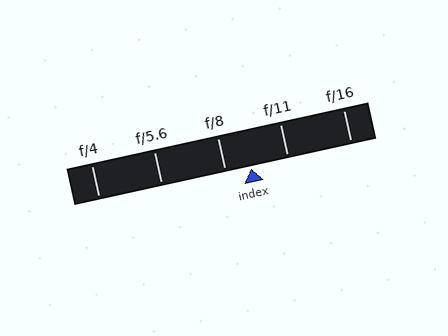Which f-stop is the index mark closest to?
The index mark is closest to f/8.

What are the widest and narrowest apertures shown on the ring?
The widest aperture shown is f/4 and the narrowest is f/16.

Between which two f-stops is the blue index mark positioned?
The index mark is between f/8 and f/11.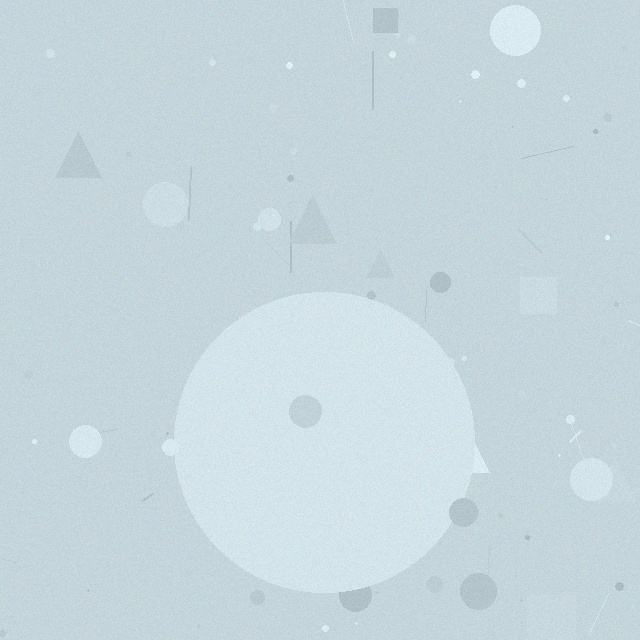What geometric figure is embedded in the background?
A circle is embedded in the background.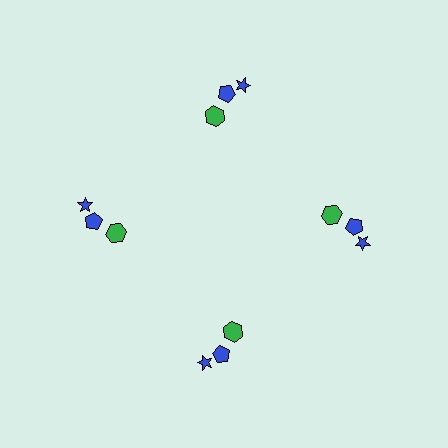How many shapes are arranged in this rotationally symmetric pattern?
There are 12 shapes, arranged in 4 groups of 3.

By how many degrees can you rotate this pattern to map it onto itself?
The pattern maps onto itself every 90 degrees of rotation.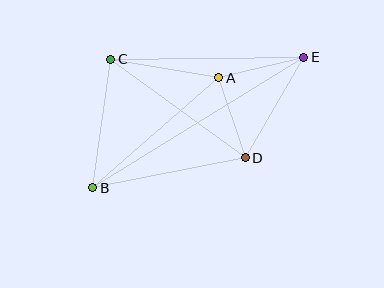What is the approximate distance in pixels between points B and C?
The distance between B and C is approximately 130 pixels.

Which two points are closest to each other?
Points A and D are closest to each other.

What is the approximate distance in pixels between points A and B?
The distance between A and B is approximately 167 pixels.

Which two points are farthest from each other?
Points B and E are farthest from each other.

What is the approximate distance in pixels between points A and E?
The distance between A and E is approximately 88 pixels.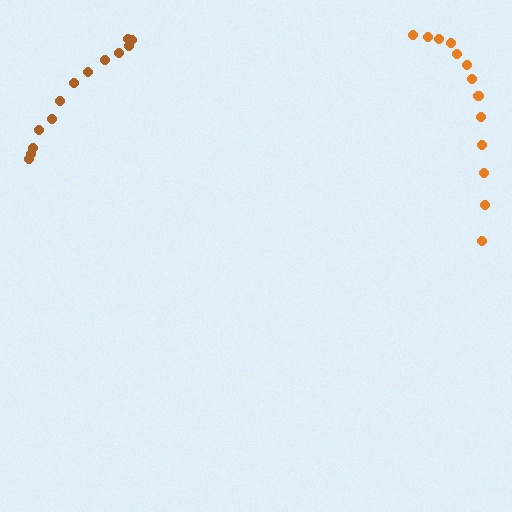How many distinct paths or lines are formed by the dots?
There are 2 distinct paths.